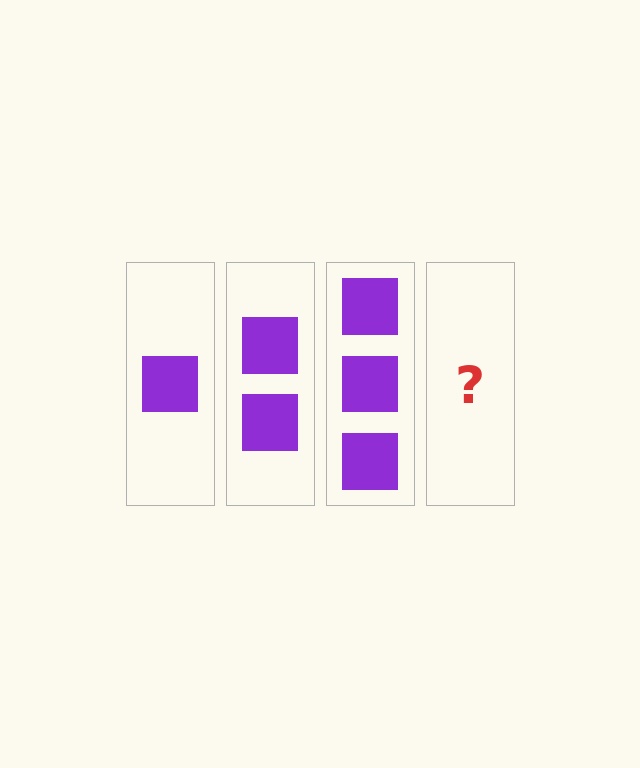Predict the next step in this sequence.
The next step is 4 squares.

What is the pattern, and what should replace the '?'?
The pattern is that each step adds one more square. The '?' should be 4 squares.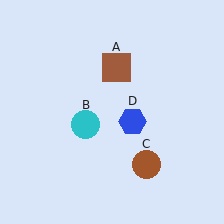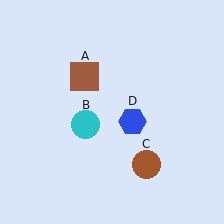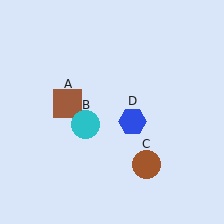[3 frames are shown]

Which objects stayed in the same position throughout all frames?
Cyan circle (object B) and brown circle (object C) and blue hexagon (object D) remained stationary.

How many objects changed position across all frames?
1 object changed position: brown square (object A).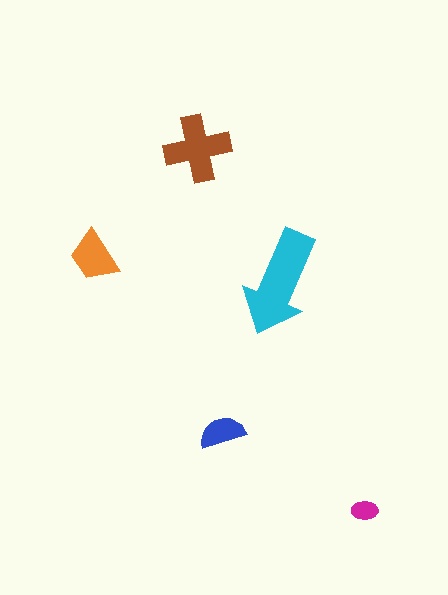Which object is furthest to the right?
The magenta ellipse is rightmost.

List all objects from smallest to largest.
The magenta ellipse, the blue semicircle, the orange trapezoid, the brown cross, the cyan arrow.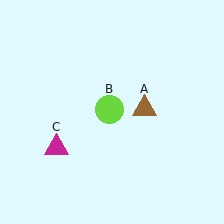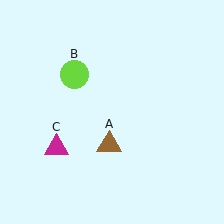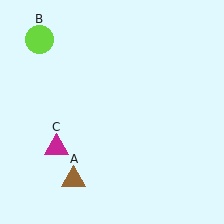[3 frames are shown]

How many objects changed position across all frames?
2 objects changed position: brown triangle (object A), lime circle (object B).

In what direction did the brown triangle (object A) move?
The brown triangle (object A) moved down and to the left.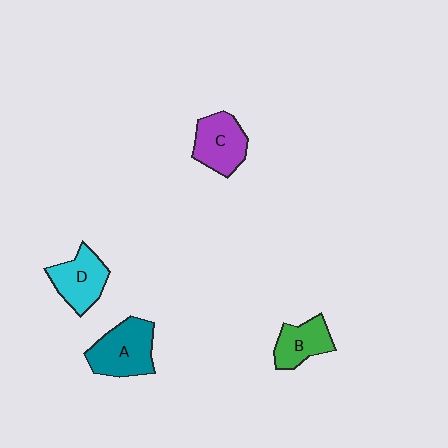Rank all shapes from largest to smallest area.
From largest to smallest: A (teal), C (purple), D (cyan), B (green).